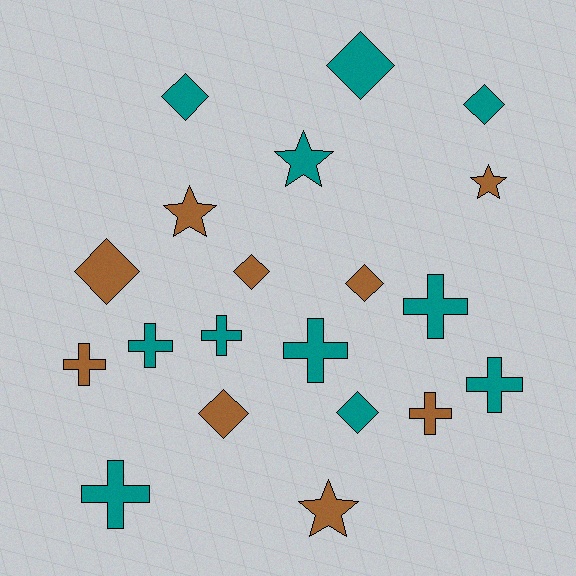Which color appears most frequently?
Teal, with 11 objects.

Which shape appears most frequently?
Cross, with 8 objects.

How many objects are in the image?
There are 20 objects.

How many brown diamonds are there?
There are 4 brown diamonds.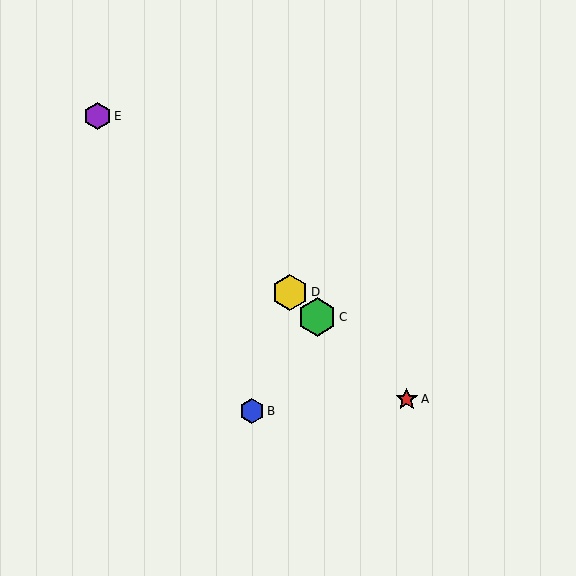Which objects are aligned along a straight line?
Objects A, C, D, E are aligned along a straight line.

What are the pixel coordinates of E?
Object E is at (98, 116).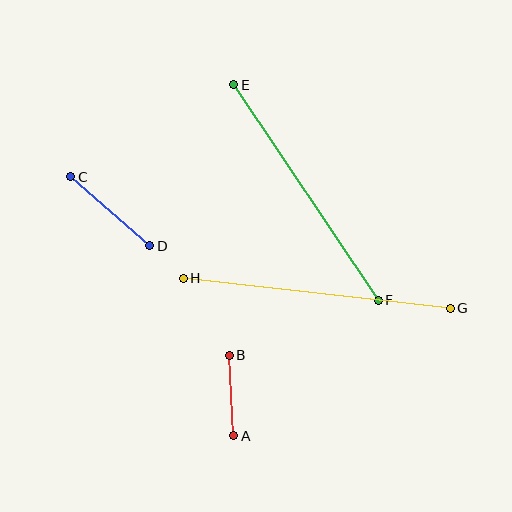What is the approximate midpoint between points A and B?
The midpoint is at approximately (231, 395) pixels.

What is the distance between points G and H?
The distance is approximately 269 pixels.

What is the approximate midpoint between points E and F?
The midpoint is at approximately (306, 193) pixels.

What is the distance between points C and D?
The distance is approximately 105 pixels.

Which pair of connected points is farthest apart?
Points G and H are farthest apart.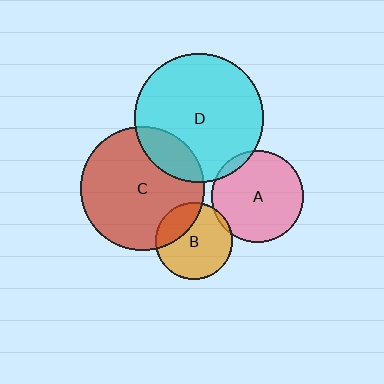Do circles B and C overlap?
Yes.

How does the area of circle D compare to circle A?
Approximately 1.9 times.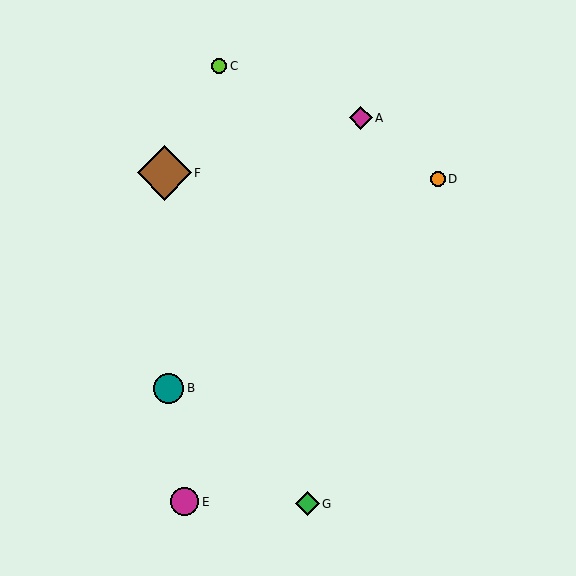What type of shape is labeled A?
Shape A is a magenta diamond.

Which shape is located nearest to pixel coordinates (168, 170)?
The brown diamond (labeled F) at (164, 173) is nearest to that location.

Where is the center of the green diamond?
The center of the green diamond is at (307, 504).